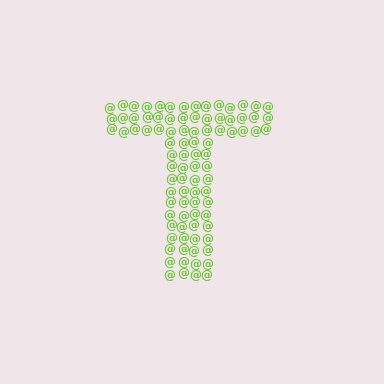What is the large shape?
The large shape is the letter T.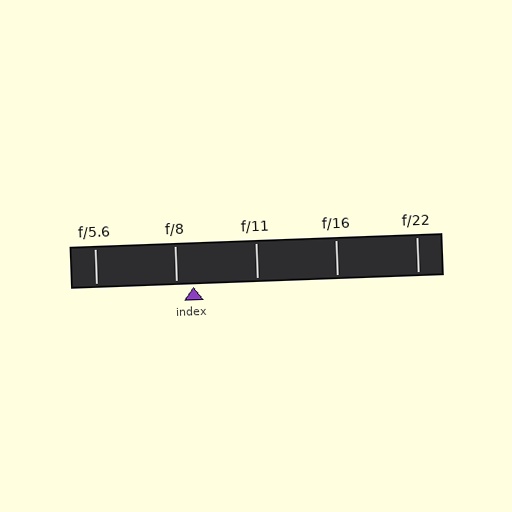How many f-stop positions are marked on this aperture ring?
There are 5 f-stop positions marked.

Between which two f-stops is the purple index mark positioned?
The index mark is between f/8 and f/11.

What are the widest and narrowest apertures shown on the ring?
The widest aperture shown is f/5.6 and the narrowest is f/22.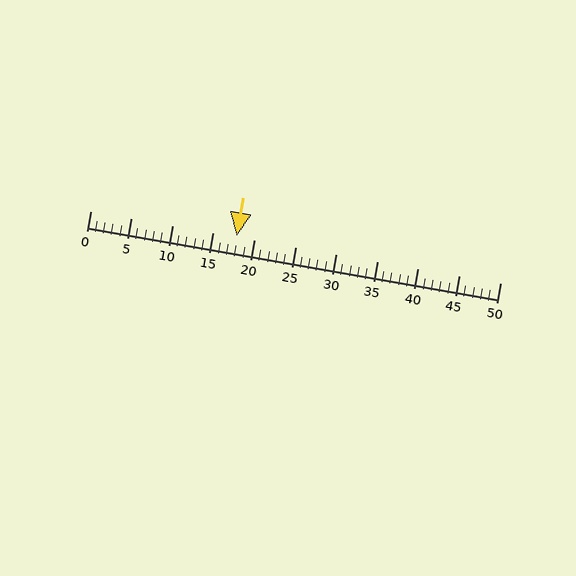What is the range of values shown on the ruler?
The ruler shows values from 0 to 50.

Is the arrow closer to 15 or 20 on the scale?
The arrow is closer to 20.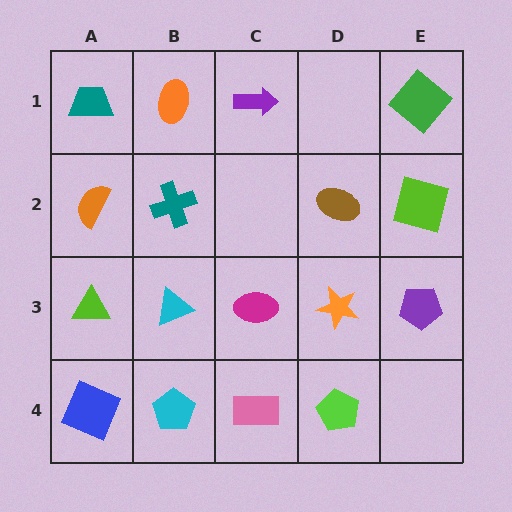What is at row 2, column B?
A teal cross.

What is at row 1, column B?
An orange ellipse.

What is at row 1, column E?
A green diamond.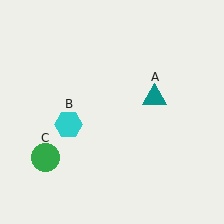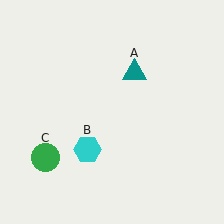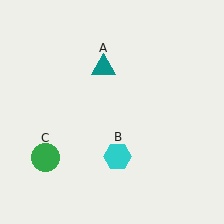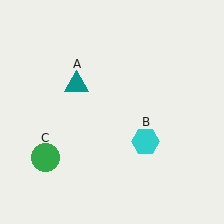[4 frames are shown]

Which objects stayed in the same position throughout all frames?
Green circle (object C) remained stationary.